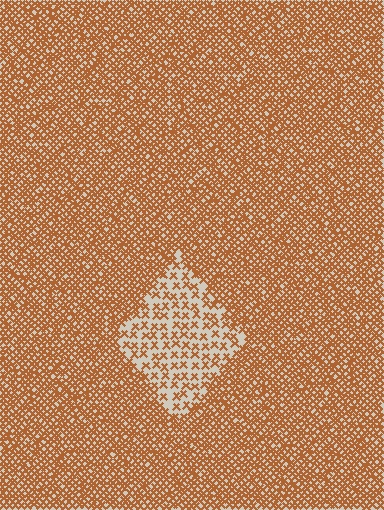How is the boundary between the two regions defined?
The boundary is defined by a change in element density (approximately 2.5x ratio). All elements are the same color, size, and shape.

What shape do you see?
I see a diamond.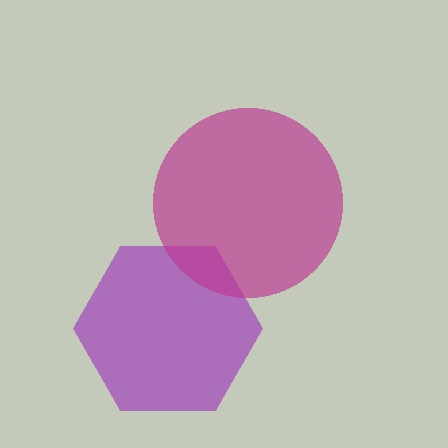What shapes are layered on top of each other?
The layered shapes are: a purple hexagon, a magenta circle.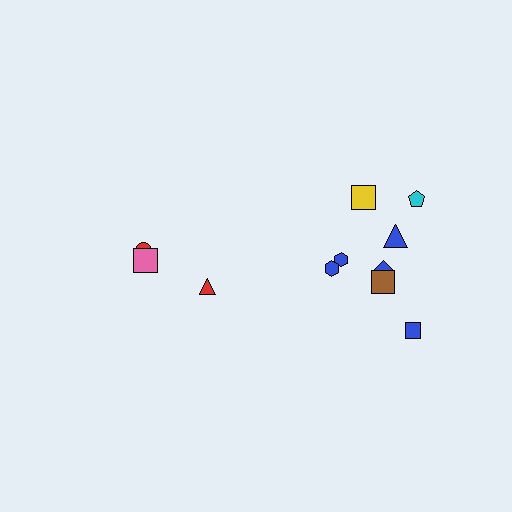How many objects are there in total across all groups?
There are 11 objects.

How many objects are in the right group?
There are 8 objects.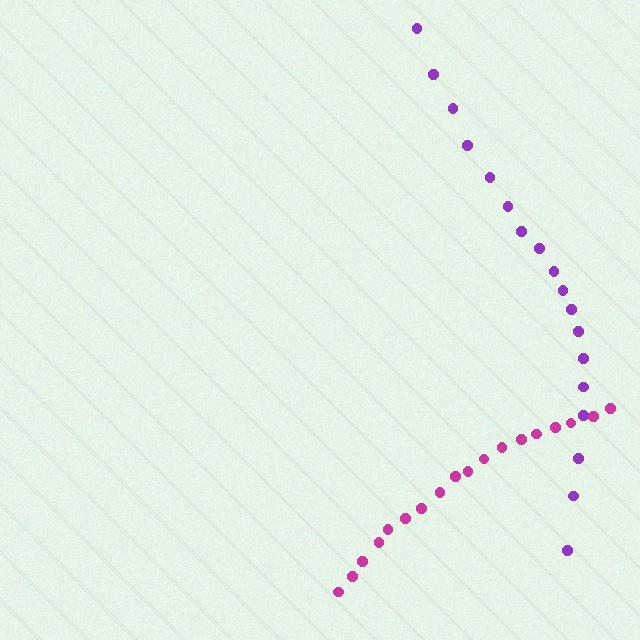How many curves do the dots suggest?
There are 2 distinct paths.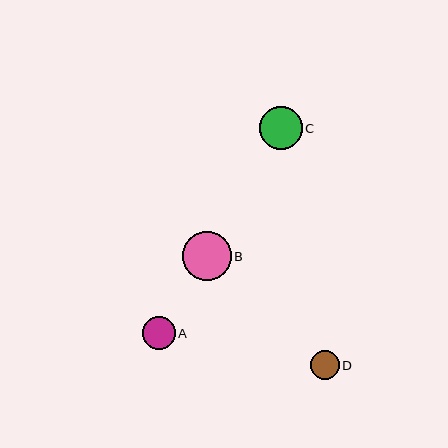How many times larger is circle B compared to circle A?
Circle B is approximately 1.5 times the size of circle A.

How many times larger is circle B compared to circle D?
Circle B is approximately 1.7 times the size of circle D.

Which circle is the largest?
Circle B is the largest with a size of approximately 49 pixels.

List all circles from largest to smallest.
From largest to smallest: B, C, A, D.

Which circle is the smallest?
Circle D is the smallest with a size of approximately 29 pixels.